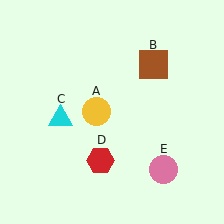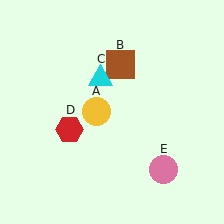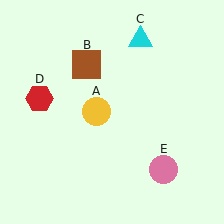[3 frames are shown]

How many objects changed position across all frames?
3 objects changed position: brown square (object B), cyan triangle (object C), red hexagon (object D).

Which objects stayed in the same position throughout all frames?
Yellow circle (object A) and pink circle (object E) remained stationary.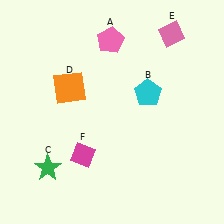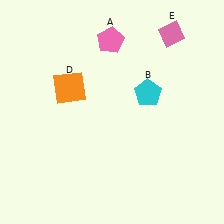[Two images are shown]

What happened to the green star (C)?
The green star (C) was removed in Image 2. It was in the bottom-left area of Image 1.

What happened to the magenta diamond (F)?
The magenta diamond (F) was removed in Image 2. It was in the bottom-left area of Image 1.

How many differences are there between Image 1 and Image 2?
There are 2 differences between the two images.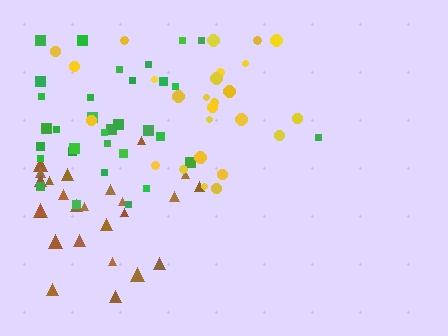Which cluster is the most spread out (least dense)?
Yellow.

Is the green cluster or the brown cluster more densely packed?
Brown.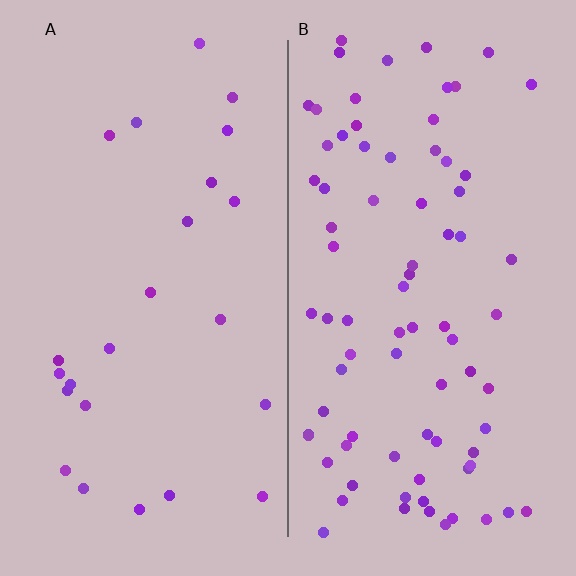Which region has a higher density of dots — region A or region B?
B (the right).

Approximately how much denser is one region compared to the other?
Approximately 3.3× — region B over region A.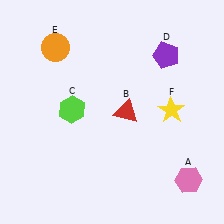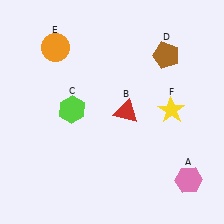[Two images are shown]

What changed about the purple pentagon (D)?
In Image 1, D is purple. In Image 2, it changed to brown.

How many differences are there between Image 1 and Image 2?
There is 1 difference between the two images.